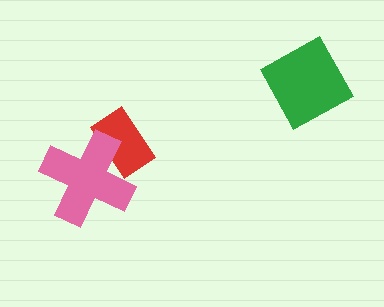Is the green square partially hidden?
No, no other shape covers it.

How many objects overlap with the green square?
0 objects overlap with the green square.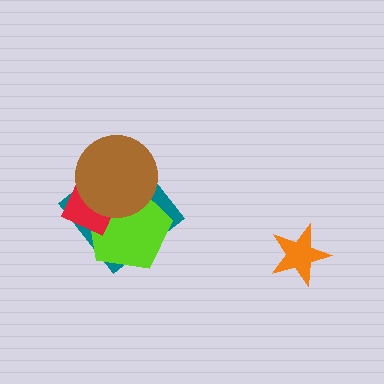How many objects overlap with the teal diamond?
3 objects overlap with the teal diamond.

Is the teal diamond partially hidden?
Yes, it is partially covered by another shape.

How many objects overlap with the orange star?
0 objects overlap with the orange star.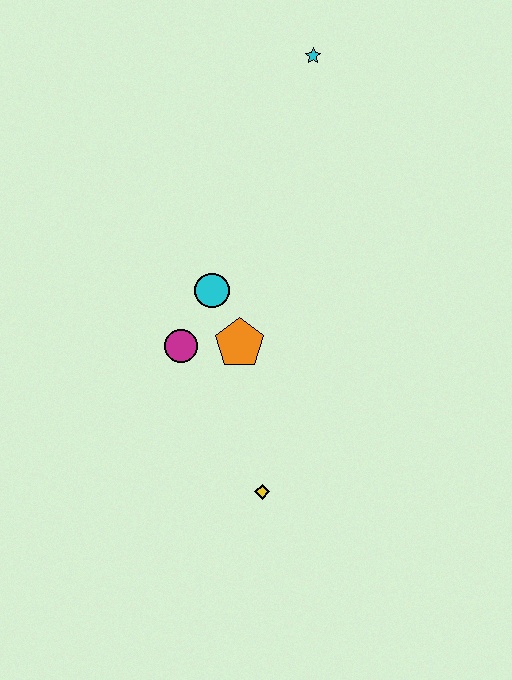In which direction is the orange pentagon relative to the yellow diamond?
The orange pentagon is above the yellow diamond.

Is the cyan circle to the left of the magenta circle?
No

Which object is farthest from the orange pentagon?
The cyan star is farthest from the orange pentagon.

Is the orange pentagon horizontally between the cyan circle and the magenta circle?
No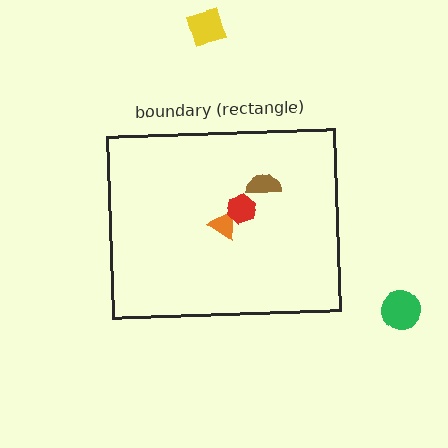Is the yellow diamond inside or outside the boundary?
Outside.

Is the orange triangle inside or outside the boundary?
Inside.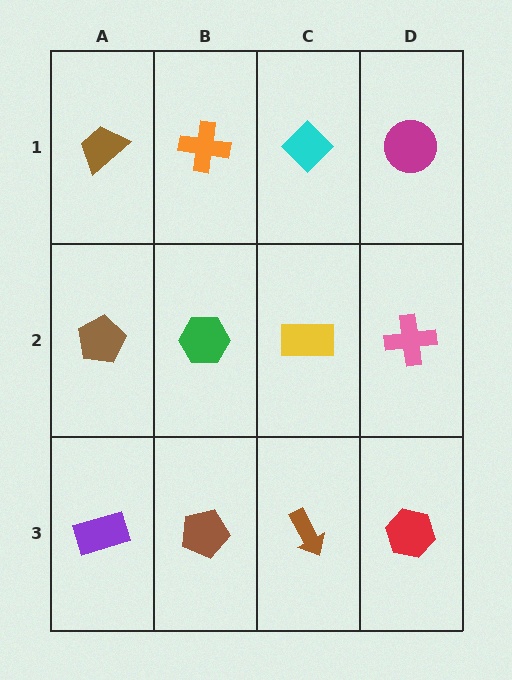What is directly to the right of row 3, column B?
A brown arrow.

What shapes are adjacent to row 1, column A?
A brown pentagon (row 2, column A), an orange cross (row 1, column B).